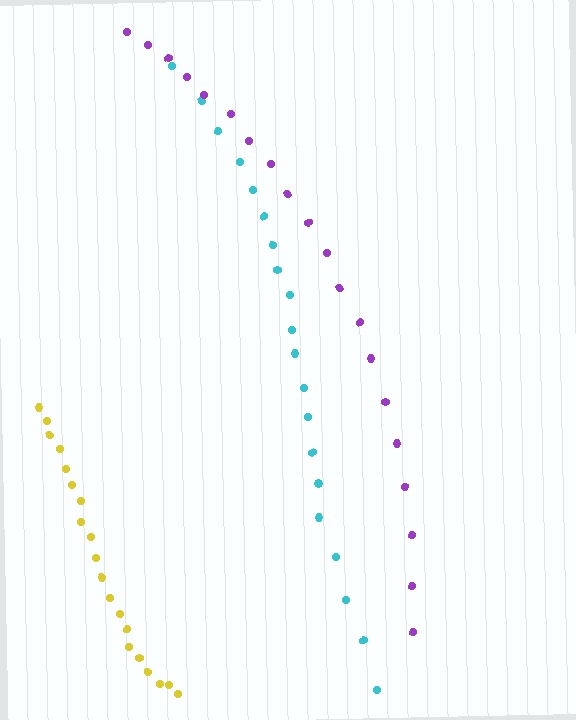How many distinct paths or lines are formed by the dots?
There are 3 distinct paths.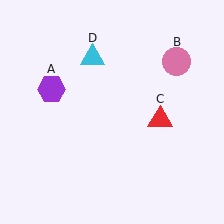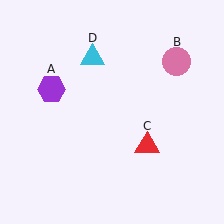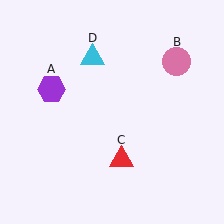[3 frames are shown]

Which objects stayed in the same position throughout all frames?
Purple hexagon (object A) and pink circle (object B) and cyan triangle (object D) remained stationary.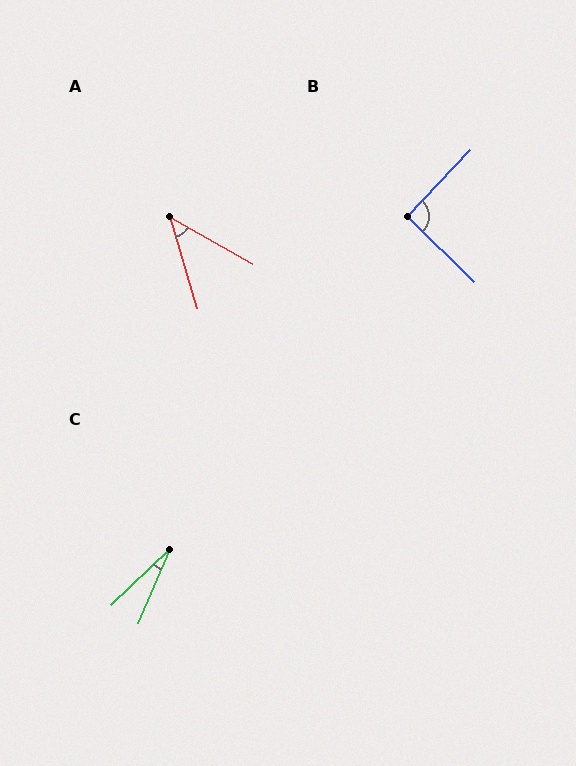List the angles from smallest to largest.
C (24°), A (44°), B (91°).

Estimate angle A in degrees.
Approximately 44 degrees.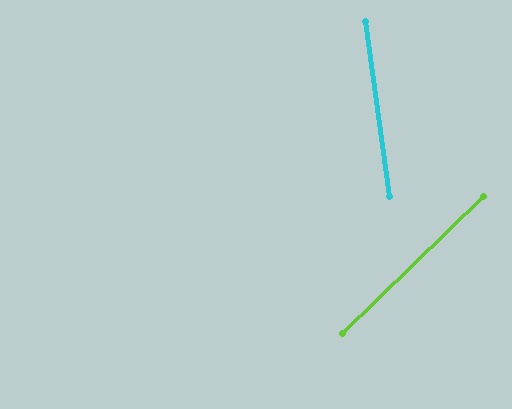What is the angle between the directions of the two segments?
Approximately 54 degrees.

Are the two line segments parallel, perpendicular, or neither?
Neither parallel nor perpendicular — they differ by about 54°.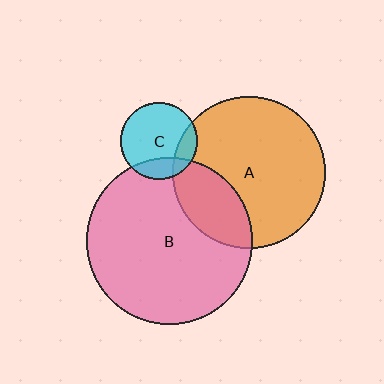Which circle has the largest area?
Circle B (pink).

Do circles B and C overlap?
Yes.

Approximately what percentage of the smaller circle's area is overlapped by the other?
Approximately 20%.